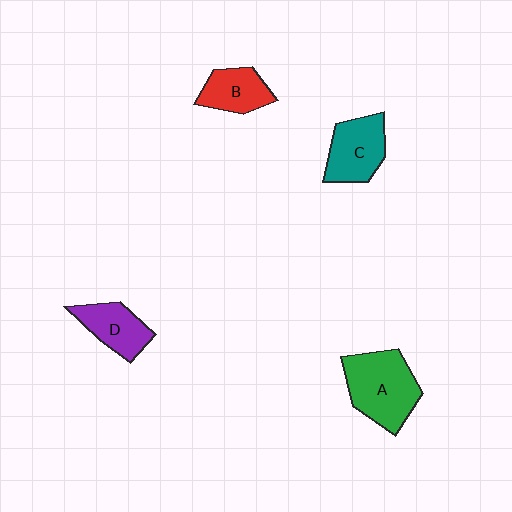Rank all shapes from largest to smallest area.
From largest to smallest: A (green), C (teal), D (purple), B (red).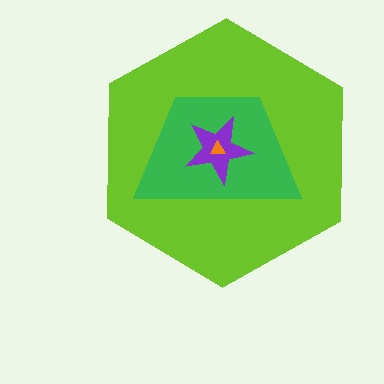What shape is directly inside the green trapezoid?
The purple star.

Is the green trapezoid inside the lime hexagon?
Yes.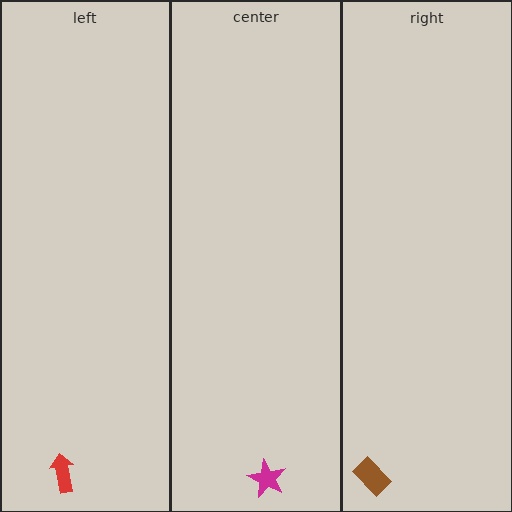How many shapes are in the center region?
1.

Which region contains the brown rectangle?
The right region.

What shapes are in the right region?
The brown rectangle.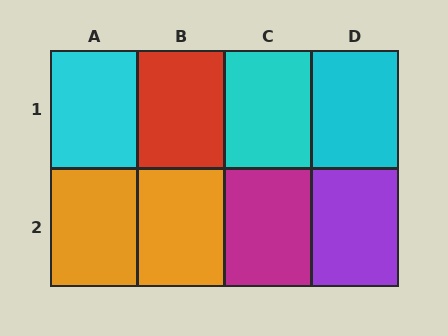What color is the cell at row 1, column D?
Cyan.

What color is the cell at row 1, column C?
Cyan.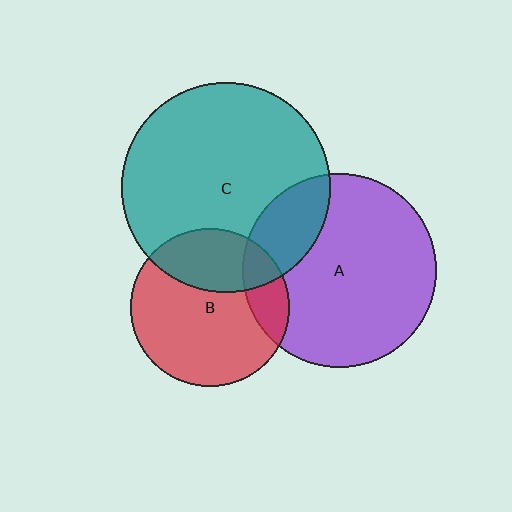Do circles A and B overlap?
Yes.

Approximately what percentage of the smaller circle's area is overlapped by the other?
Approximately 15%.